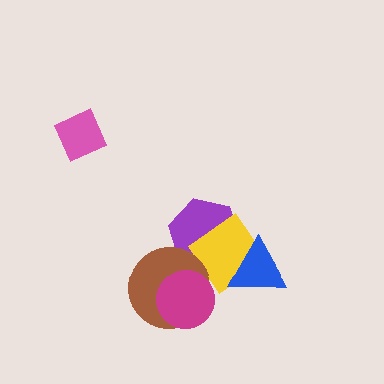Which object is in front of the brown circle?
The magenta circle is in front of the brown circle.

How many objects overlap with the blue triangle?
2 objects overlap with the blue triangle.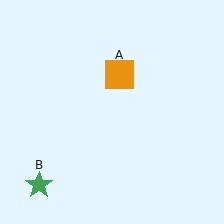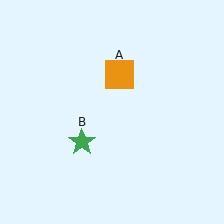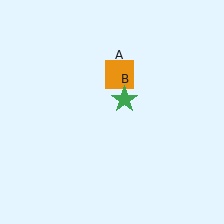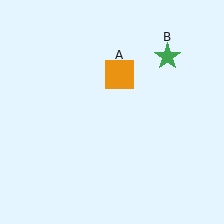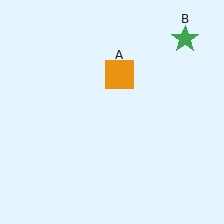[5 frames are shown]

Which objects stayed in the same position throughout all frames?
Orange square (object A) remained stationary.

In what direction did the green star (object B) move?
The green star (object B) moved up and to the right.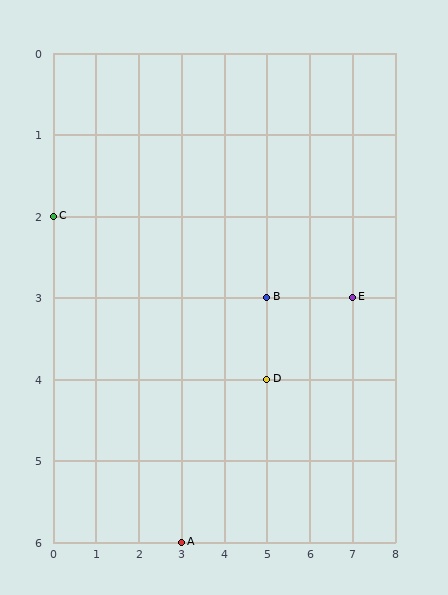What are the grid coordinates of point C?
Point C is at grid coordinates (0, 2).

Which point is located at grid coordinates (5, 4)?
Point D is at (5, 4).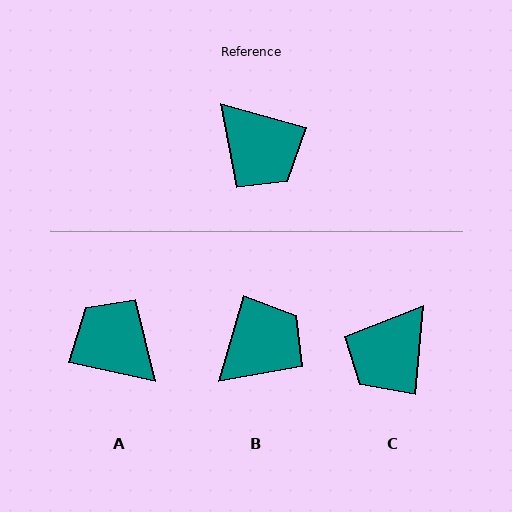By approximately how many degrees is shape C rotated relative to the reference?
Approximately 80 degrees clockwise.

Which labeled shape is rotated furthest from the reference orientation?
A, about 178 degrees away.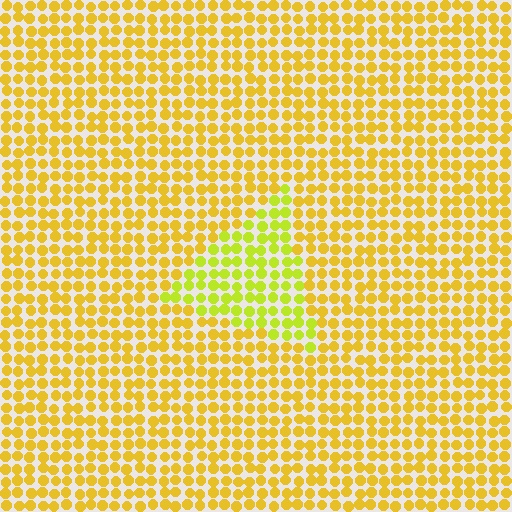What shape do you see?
I see a triangle.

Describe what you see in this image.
The image is filled with small yellow elements in a uniform arrangement. A triangle-shaped region is visible where the elements are tinted to a slightly different hue, forming a subtle color boundary.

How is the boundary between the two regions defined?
The boundary is defined purely by a slight shift in hue (about 27 degrees). Spacing, size, and orientation are identical on both sides.